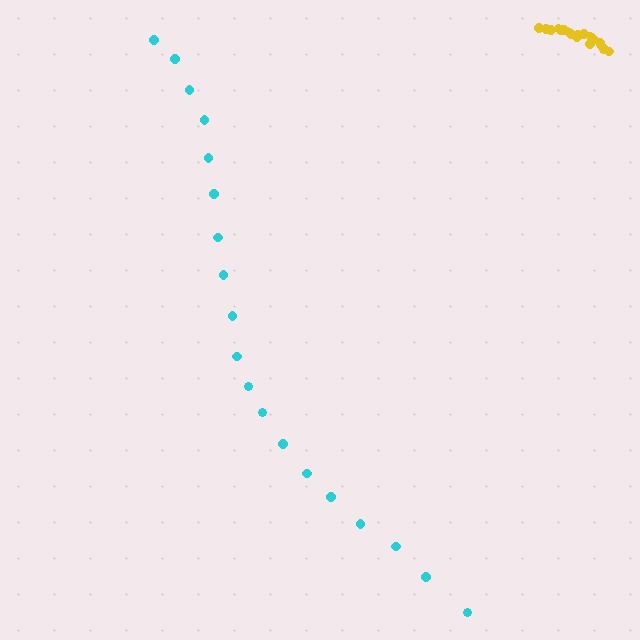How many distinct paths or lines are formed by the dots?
There are 2 distinct paths.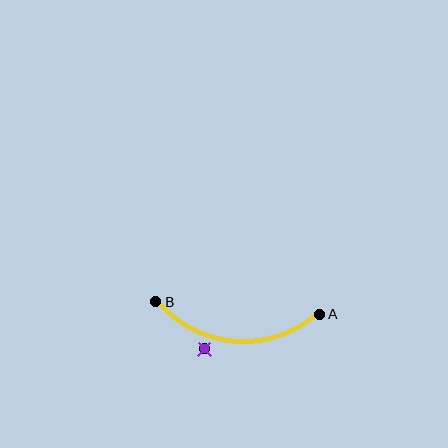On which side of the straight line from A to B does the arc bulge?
The arc bulges below the straight line connecting A and B.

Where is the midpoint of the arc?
The arc midpoint is the point on the curve farthest from the straight line joining A and B. It sits below that line.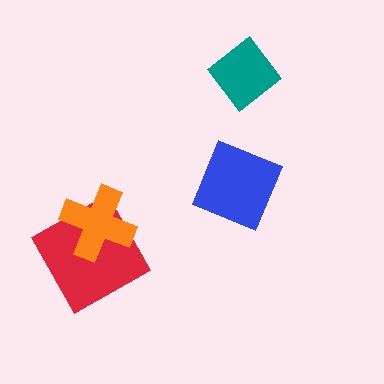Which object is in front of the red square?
The orange cross is in front of the red square.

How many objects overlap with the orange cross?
1 object overlaps with the orange cross.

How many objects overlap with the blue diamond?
0 objects overlap with the blue diamond.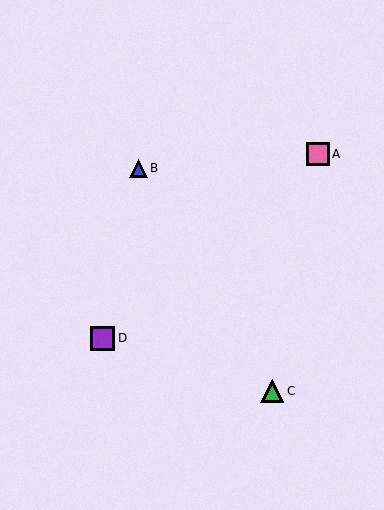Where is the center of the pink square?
The center of the pink square is at (318, 154).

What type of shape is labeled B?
Shape B is a blue triangle.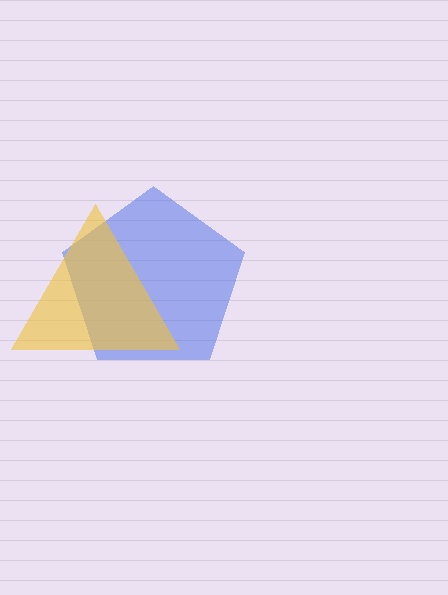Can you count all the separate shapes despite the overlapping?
Yes, there are 2 separate shapes.